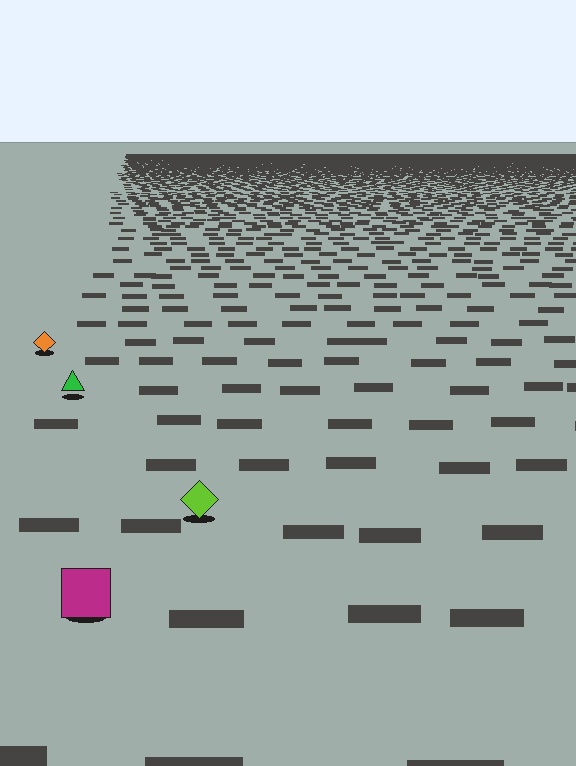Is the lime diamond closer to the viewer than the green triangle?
Yes. The lime diamond is closer — you can tell from the texture gradient: the ground texture is coarser near it.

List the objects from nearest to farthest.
From nearest to farthest: the magenta square, the lime diamond, the green triangle, the orange diamond.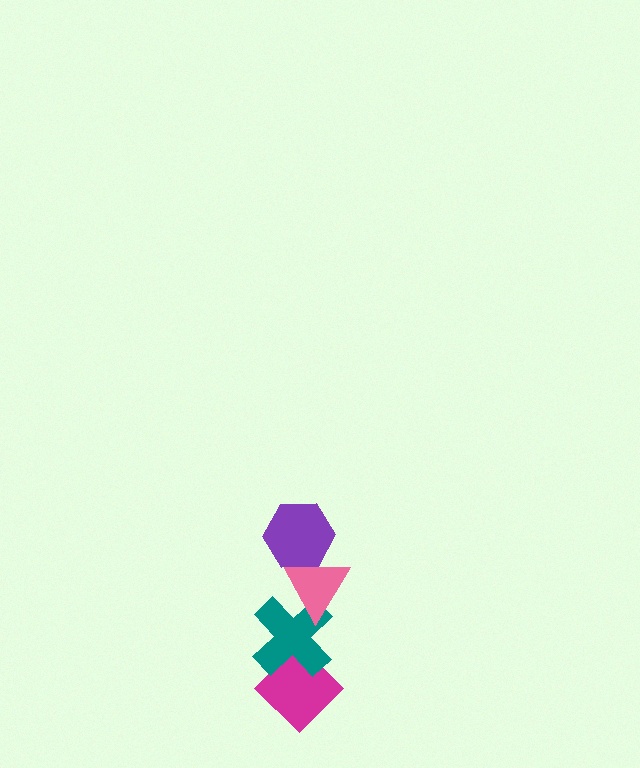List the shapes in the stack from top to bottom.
From top to bottom: the purple hexagon, the pink triangle, the teal cross, the magenta diamond.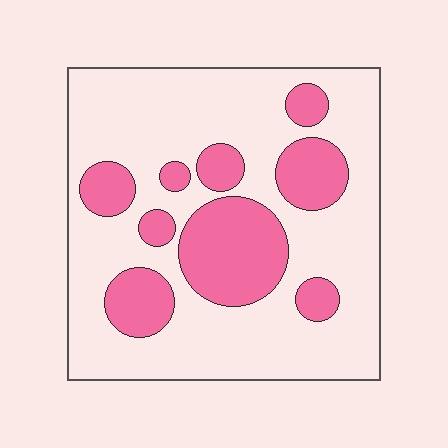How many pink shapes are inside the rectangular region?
9.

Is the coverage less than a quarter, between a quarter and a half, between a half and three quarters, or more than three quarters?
Between a quarter and a half.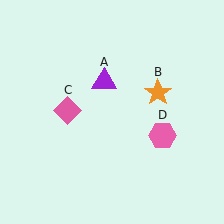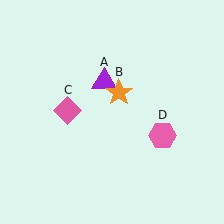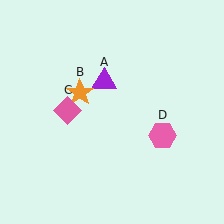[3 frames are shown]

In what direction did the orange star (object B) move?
The orange star (object B) moved left.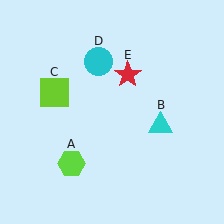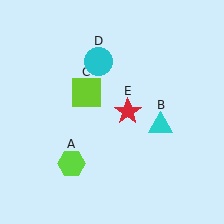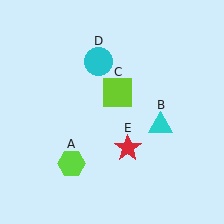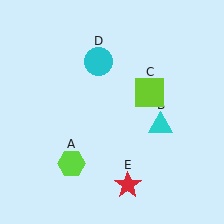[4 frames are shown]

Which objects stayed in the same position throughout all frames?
Lime hexagon (object A) and cyan triangle (object B) and cyan circle (object D) remained stationary.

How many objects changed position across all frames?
2 objects changed position: lime square (object C), red star (object E).